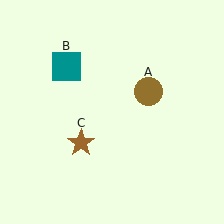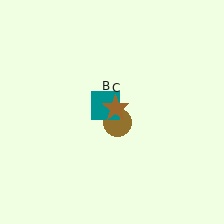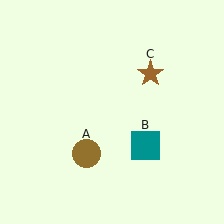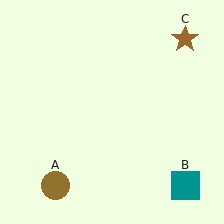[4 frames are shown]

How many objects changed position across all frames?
3 objects changed position: brown circle (object A), teal square (object B), brown star (object C).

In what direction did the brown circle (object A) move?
The brown circle (object A) moved down and to the left.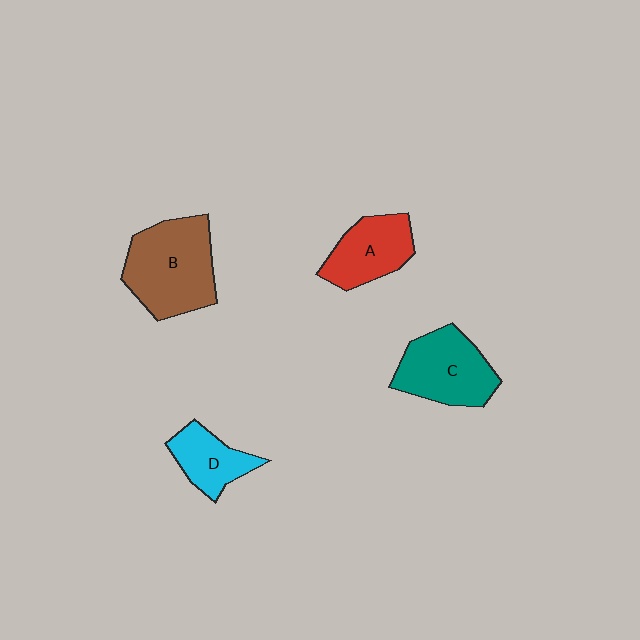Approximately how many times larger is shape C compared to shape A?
Approximately 1.2 times.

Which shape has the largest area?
Shape B (brown).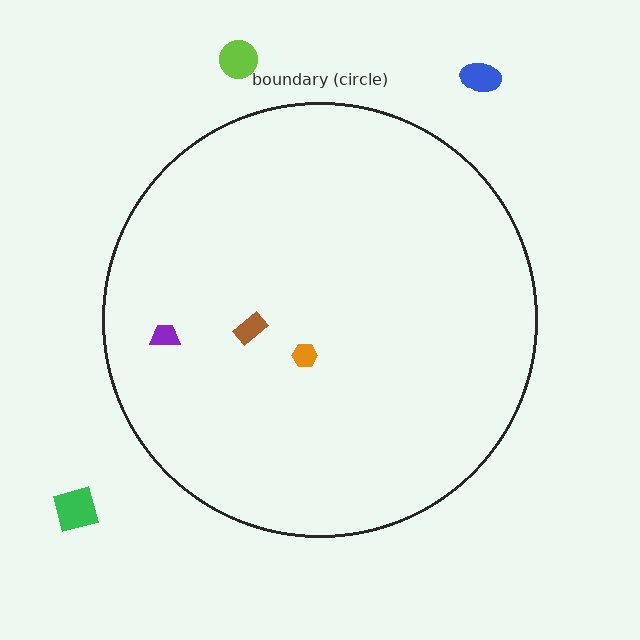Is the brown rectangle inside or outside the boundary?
Inside.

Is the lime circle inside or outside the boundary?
Outside.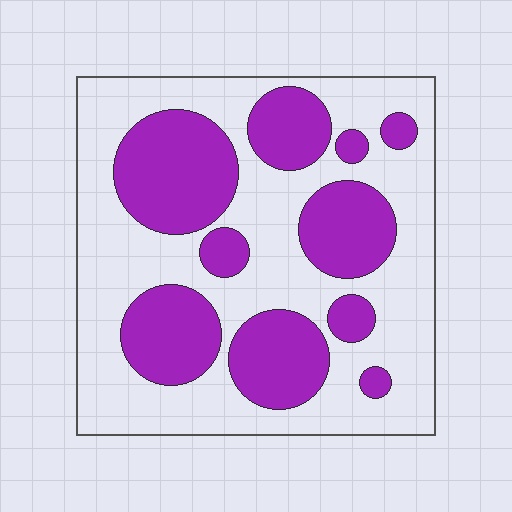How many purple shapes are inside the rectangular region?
10.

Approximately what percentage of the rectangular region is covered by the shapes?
Approximately 40%.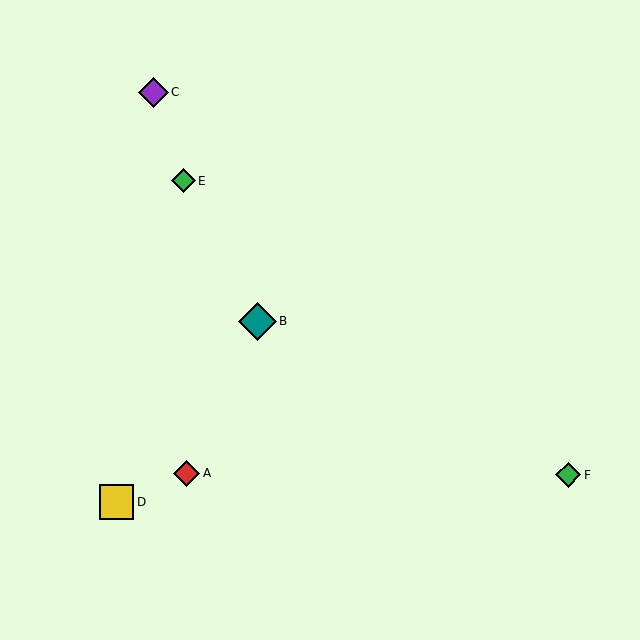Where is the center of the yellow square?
The center of the yellow square is at (116, 502).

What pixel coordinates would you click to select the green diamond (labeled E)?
Click at (183, 181) to select the green diamond E.